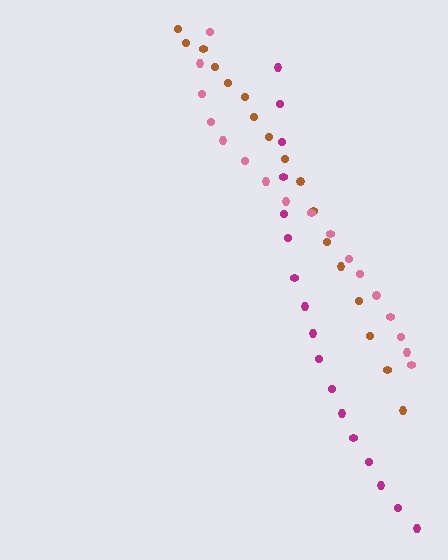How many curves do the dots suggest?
There are 3 distinct paths.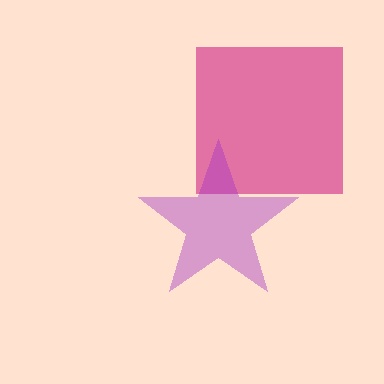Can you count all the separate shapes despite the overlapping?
Yes, there are 2 separate shapes.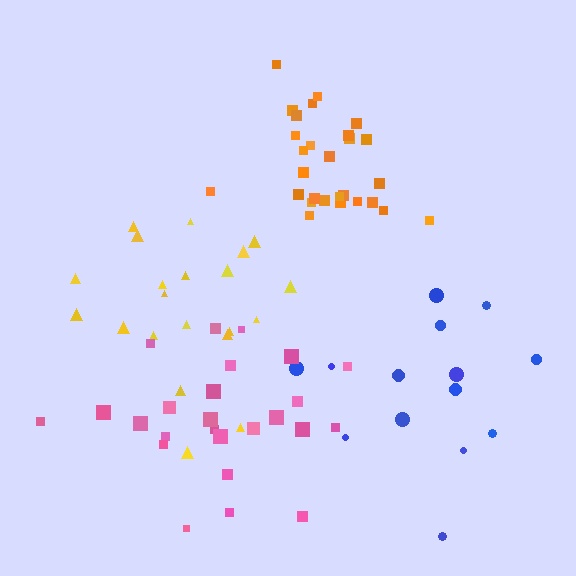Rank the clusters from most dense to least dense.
orange, yellow, pink, blue.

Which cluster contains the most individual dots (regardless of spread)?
Orange (28).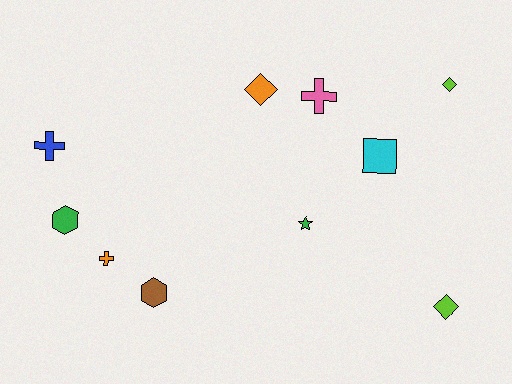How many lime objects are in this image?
There are 2 lime objects.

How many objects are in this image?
There are 10 objects.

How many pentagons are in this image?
There are no pentagons.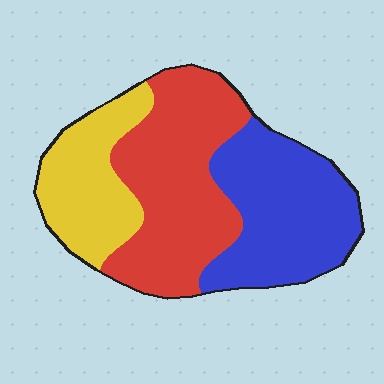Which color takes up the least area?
Yellow, at roughly 25%.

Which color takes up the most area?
Red, at roughly 40%.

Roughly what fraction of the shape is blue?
Blue takes up between a quarter and a half of the shape.